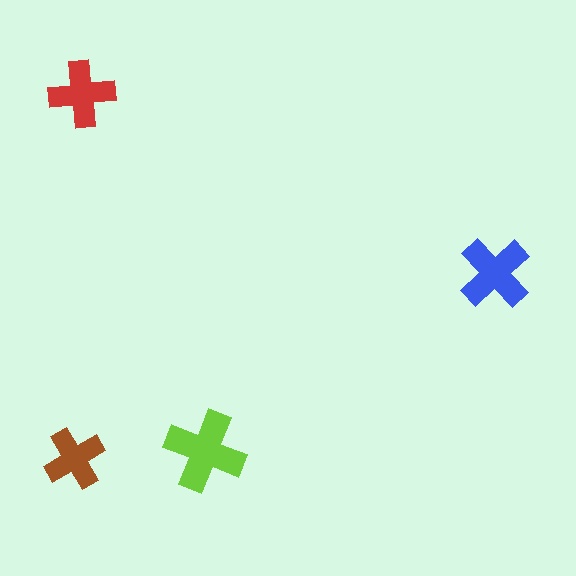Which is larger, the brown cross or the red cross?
The red one.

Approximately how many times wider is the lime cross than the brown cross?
About 1.5 times wider.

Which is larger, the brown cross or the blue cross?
The blue one.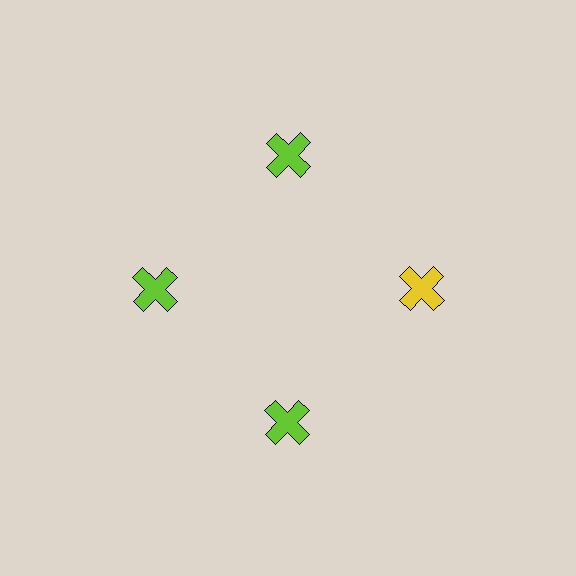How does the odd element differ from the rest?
It has a different color: yellow instead of lime.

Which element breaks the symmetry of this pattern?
The yellow cross at roughly the 3 o'clock position breaks the symmetry. All other shapes are lime crosses.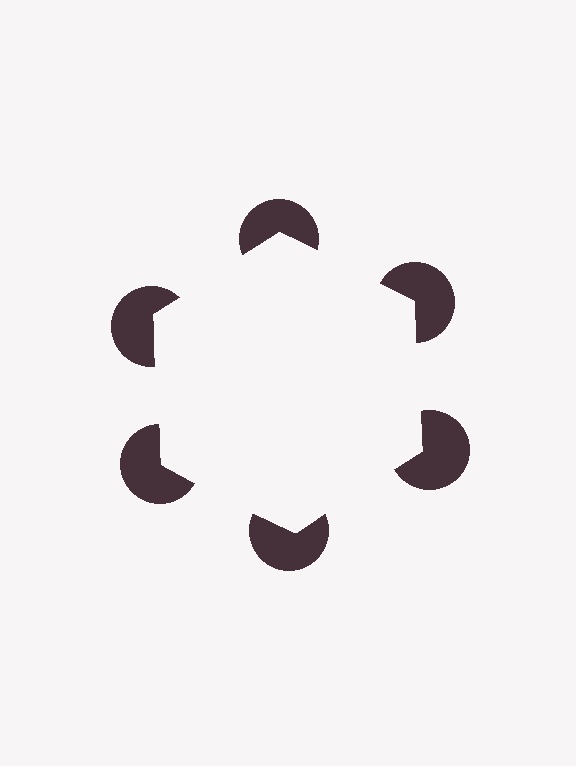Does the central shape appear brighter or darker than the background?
It typically appears slightly brighter than the background, even though no actual brightness change is drawn.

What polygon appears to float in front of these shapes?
An illusory hexagon — its edges are inferred from the aligned wedge cuts in the pac-man discs, not physically drawn.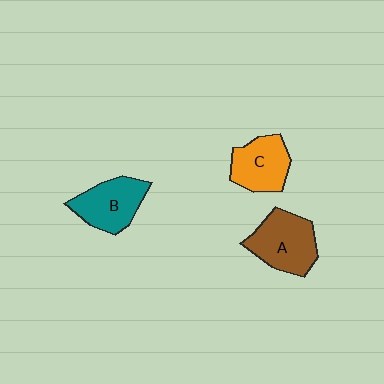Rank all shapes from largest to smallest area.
From largest to smallest: A (brown), B (teal), C (orange).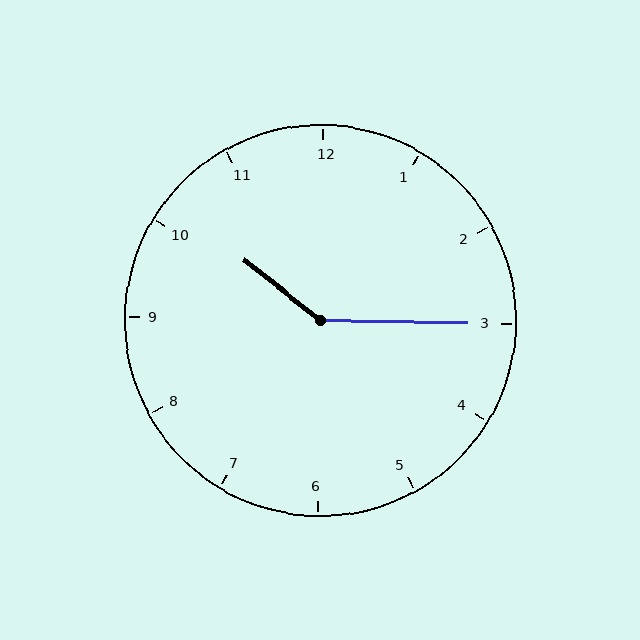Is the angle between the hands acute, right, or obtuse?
It is obtuse.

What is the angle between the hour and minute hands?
Approximately 142 degrees.